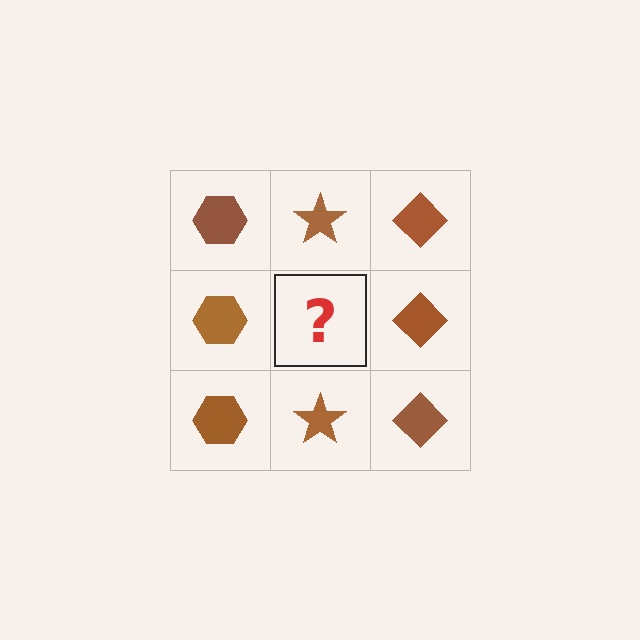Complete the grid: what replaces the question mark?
The question mark should be replaced with a brown star.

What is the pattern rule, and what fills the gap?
The rule is that each column has a consistent shape. The gap should be filled with a brown star.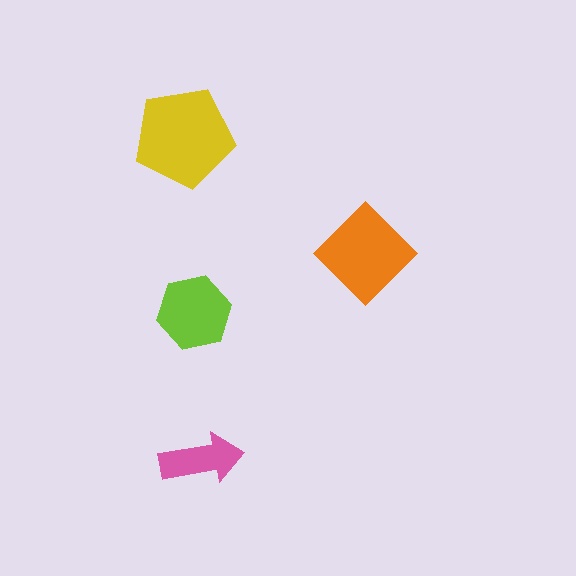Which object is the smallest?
The pink arrow.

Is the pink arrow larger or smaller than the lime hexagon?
Smaller.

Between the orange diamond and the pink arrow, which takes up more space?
The orange diamond.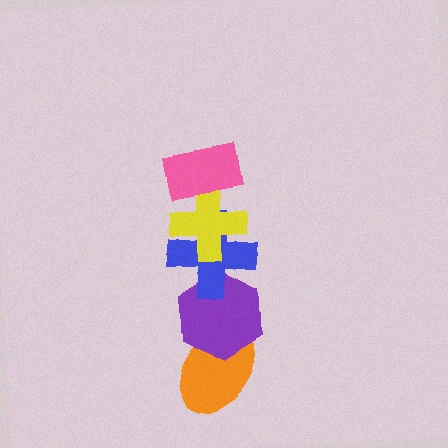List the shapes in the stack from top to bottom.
From top to bottom: the pink rectangle, the yellow cross, the blue cross, the purple hexagon, the orange ellipse.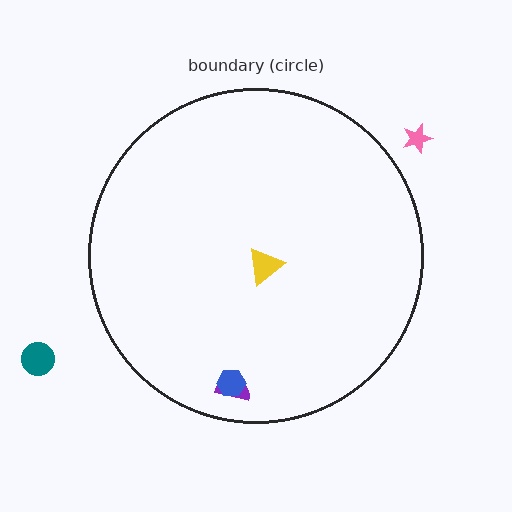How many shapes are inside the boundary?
3 inside, 2 outside.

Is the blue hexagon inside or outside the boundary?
Inside.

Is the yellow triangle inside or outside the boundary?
Inside.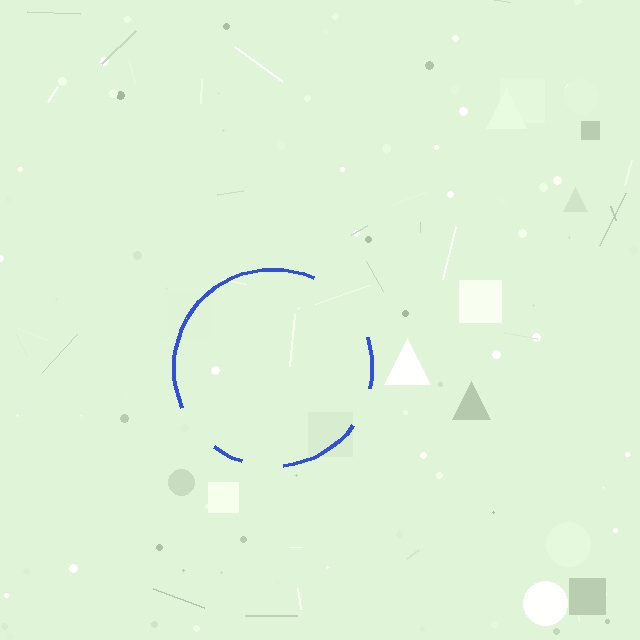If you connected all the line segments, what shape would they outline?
They would outline a circle.